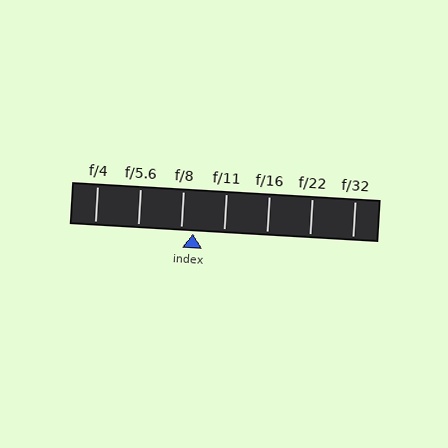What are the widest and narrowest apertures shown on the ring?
The widest aperture shown is f/4 and the narrowest is f/32.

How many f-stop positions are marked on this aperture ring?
There are 7 f-stop positions marked.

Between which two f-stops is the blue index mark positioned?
The index mark is between f/8 and f/11.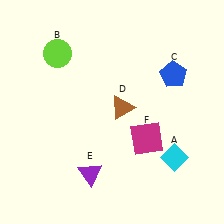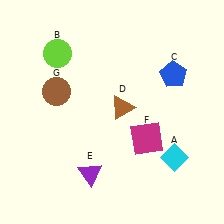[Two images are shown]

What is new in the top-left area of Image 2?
A brown circle (G) was added in the top-left area of Image 2.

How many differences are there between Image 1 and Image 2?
There is 1 difference between the two images.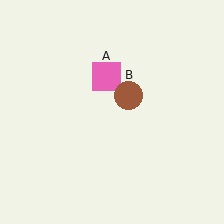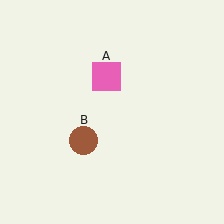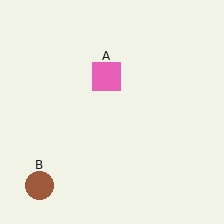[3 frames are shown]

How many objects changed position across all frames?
1 object changed position: brown circle (object B).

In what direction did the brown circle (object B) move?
The brown circle (object B) moved down and to the left.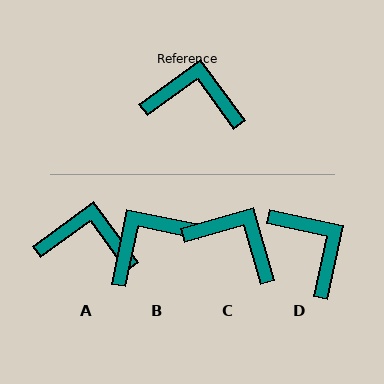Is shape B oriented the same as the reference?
No, it is off by about 42 degrees.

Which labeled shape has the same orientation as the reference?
A.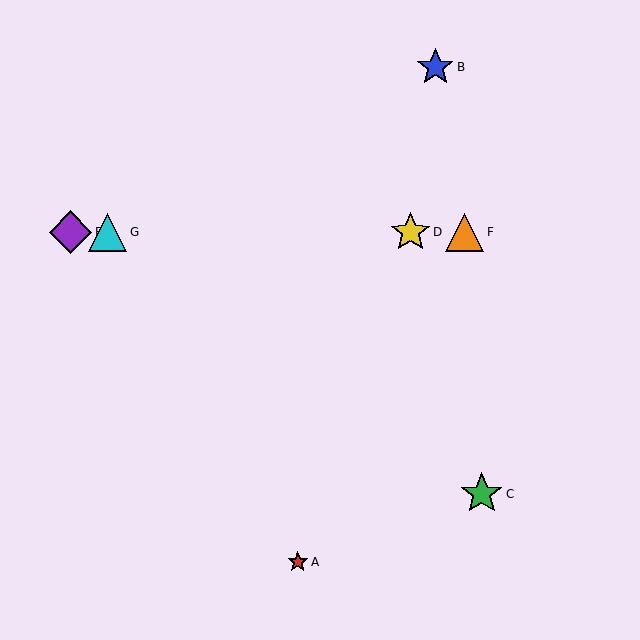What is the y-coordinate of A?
Object A is at y≈562.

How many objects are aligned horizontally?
4 objects (D, E, F, G) are aligned horizontally.